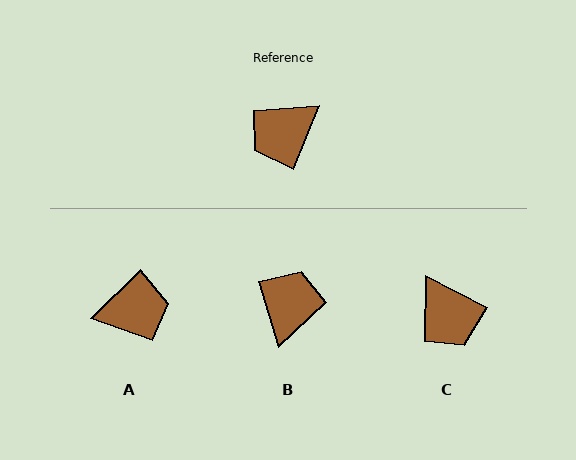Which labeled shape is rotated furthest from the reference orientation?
A, about 156 degrees away.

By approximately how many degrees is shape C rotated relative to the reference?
Approximately 84 degrees counter-clockwise.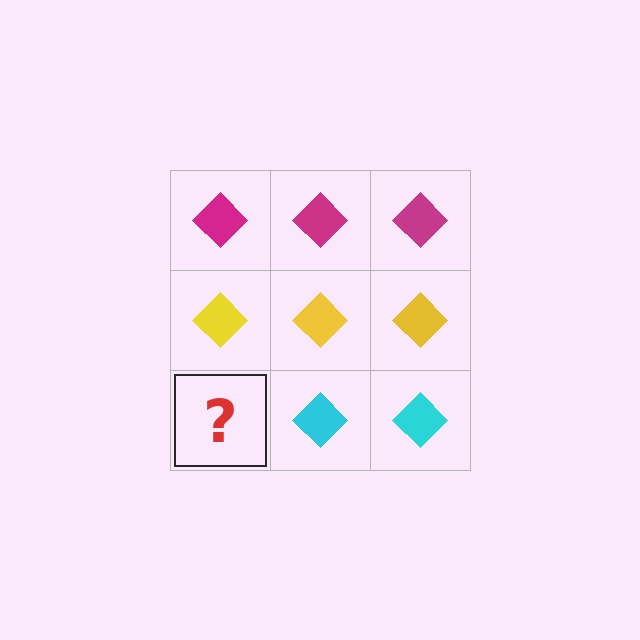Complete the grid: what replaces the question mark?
The question mark should be replaced with a cyan diamond.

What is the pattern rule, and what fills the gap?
The rule is that each row has a consistent color. The gap should be filled with a cyan diamond.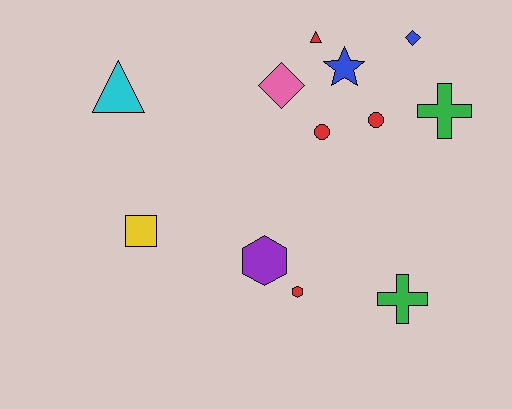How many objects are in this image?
There are 12 objects.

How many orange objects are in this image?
There are no orange objects.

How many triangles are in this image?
There are 2 triangles.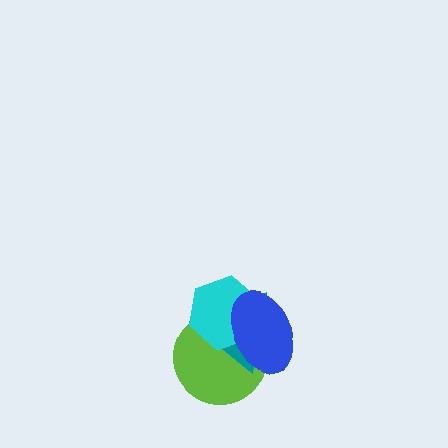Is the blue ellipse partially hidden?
No, no other shape covers it.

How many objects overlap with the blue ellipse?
3 objects overlap with the blue ellipse.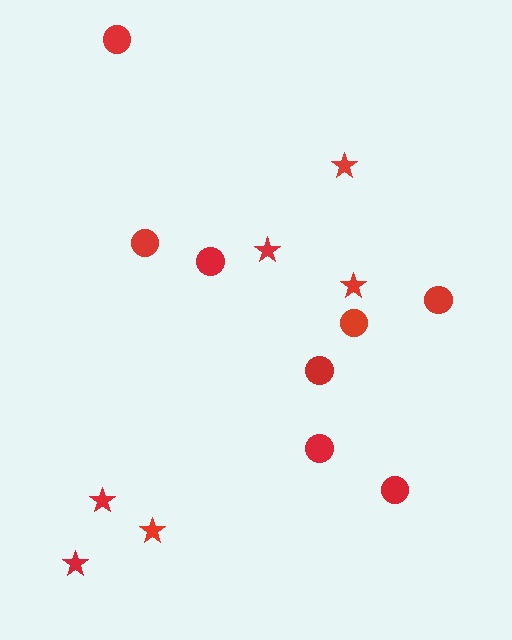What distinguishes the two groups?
There are 2 groups: one group of circles (8) and one group of stars (6).